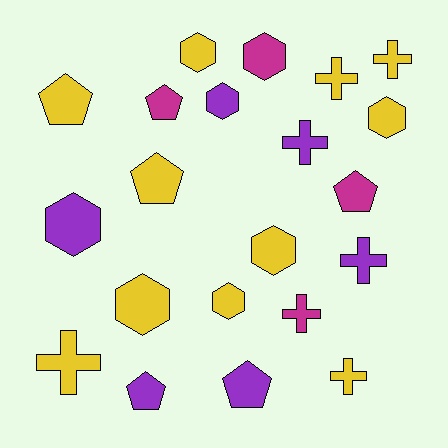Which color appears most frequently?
Yellow, with 11 objects.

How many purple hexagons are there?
There are 2 purple hexagons.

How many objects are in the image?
There are 21 objects.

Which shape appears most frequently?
Hexagon, with 8 objects.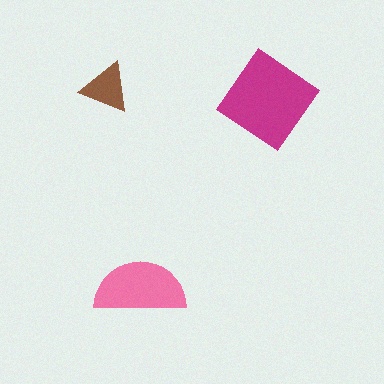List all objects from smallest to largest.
The brown triangle, the pink semicircle, the magenta diamond.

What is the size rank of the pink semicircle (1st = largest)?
2nd.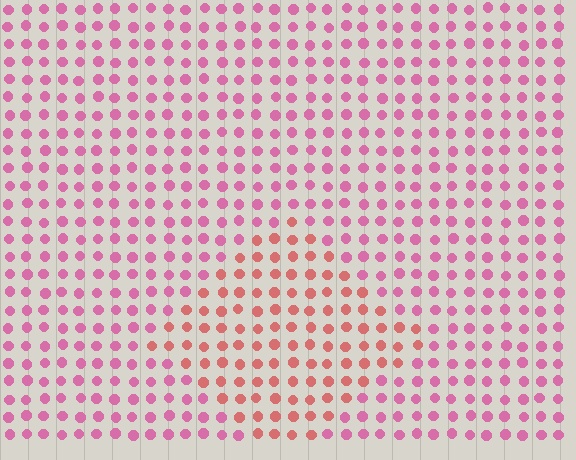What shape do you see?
I see a diamond.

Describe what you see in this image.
The image is filled with small pink elements in a uniform arrangement. A diamond-shaped region is visible where the elements are tinted to a slightly different hue, forming a subtle color boundary.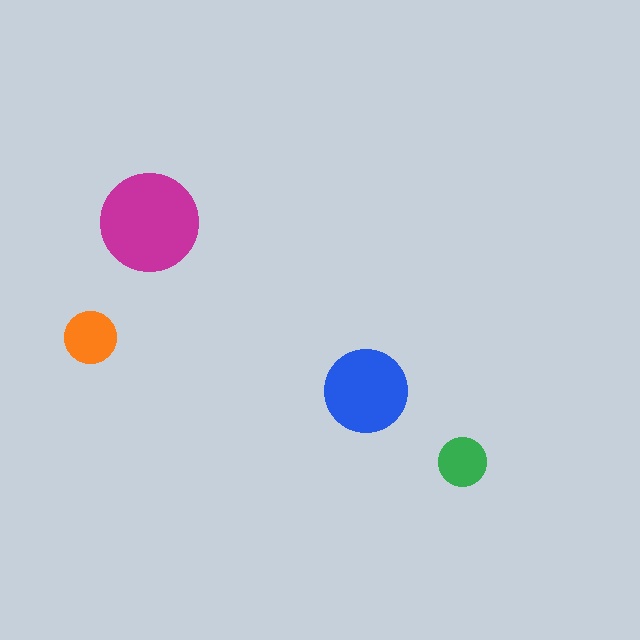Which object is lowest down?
The green circle is bottommost.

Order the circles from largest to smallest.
the magenta one, the blue one, the orange one, the green one.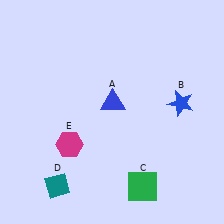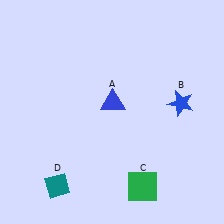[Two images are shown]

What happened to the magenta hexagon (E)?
The magenta hexagon (E) was removed in Image 2. It was in the bottom-left area of Image 1.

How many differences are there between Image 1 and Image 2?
There is 1 difference between the two images.